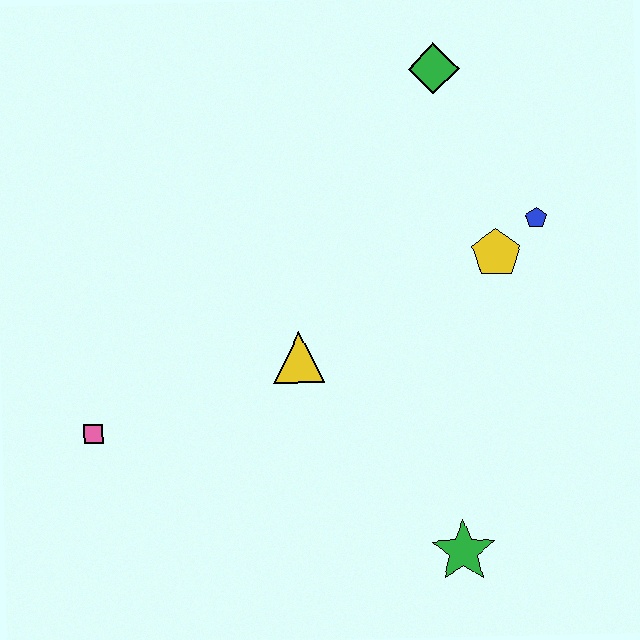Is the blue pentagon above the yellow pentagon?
Yes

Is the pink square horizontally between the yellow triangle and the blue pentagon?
No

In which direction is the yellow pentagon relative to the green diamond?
The yellow pentagon is below the green diamond.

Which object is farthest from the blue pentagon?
The pink square is farthest from the blue pentagon.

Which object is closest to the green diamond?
The blue pentagon is closest to the green diamond.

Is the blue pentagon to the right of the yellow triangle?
Yes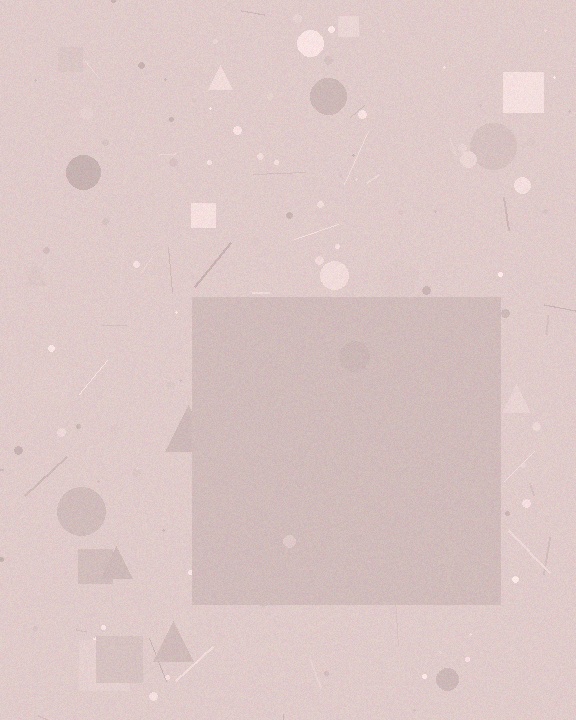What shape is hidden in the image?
A square is hidden in the image.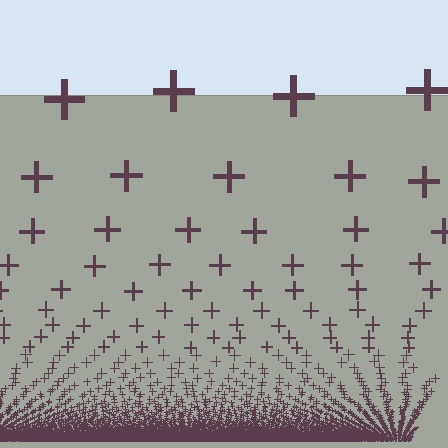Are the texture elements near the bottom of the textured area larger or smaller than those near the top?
Smaller. The gradient is inverted — elements near the bottom are smaller and denser.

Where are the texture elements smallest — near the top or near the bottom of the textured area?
Near the bottom.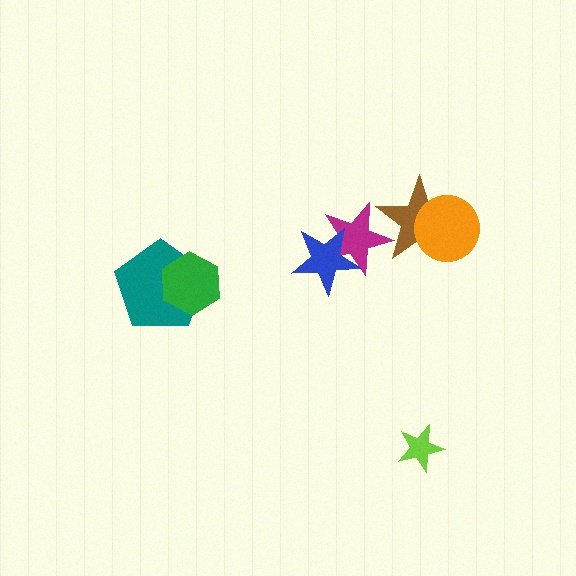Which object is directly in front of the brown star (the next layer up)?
The orange circle is directly in front of the brown star.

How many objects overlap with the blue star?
1 object overlaps with the blue star.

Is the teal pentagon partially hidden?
Yes, it is partially covered by another shape.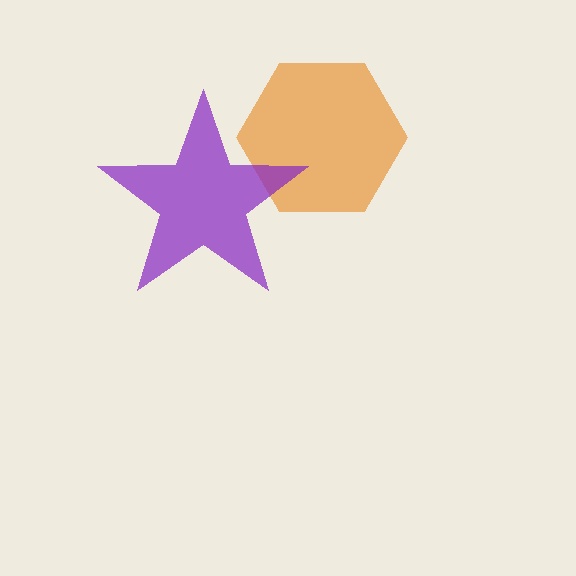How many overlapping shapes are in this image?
There are 2 overlapping shapes in the image.